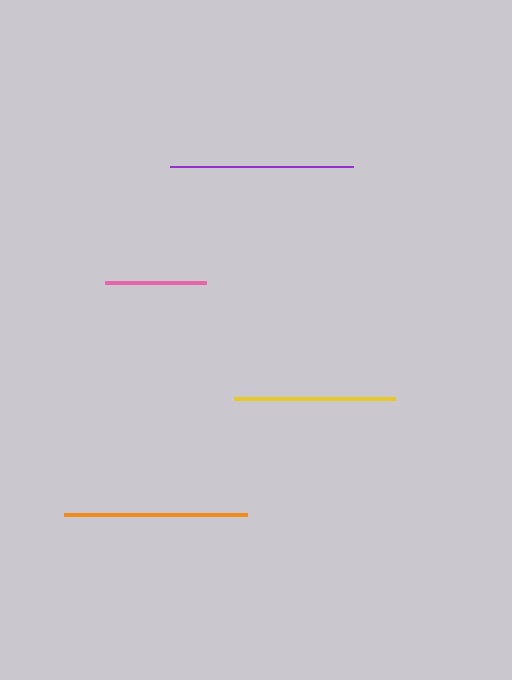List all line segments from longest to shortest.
From longest to shortest: purple, orange, yellow, pink.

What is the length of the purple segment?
The purple segment is approximately 184 pixels long.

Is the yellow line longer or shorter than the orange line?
The orange line is longer than the yellow line.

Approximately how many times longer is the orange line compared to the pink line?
The orange line is approximately 1.8 times the length of the pink line.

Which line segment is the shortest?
The pink line is the shortest at approximately 101 pixels.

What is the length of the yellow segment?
The yellow segment is approximately 161 pixels long.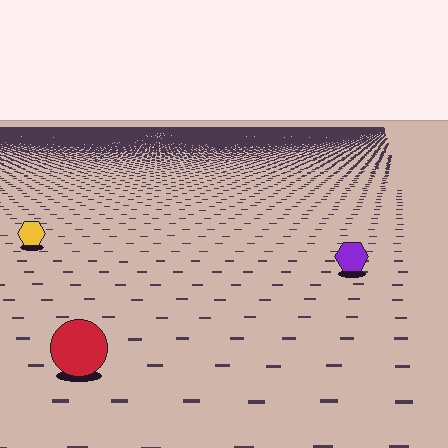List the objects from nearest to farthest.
From nearest to farthest: the red circle, the purple hexagon, the yellow hexagon.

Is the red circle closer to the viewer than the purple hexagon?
Yes. The red circle is closer — you can tell from the texture gradient: the ground texture is coarser near it.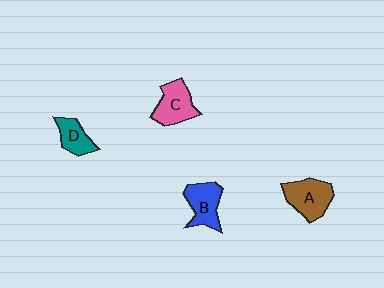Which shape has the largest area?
Shape A (brown).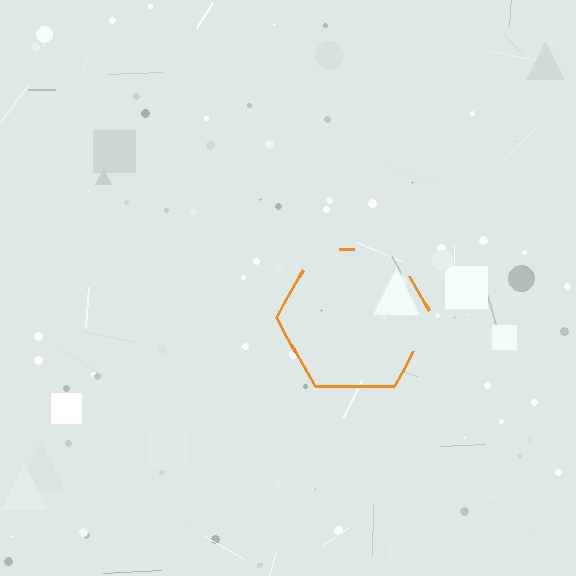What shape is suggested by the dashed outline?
The dashed outline suggests a hexagon.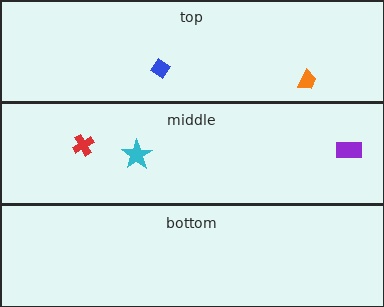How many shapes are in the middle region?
3.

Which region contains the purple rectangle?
The middle region.